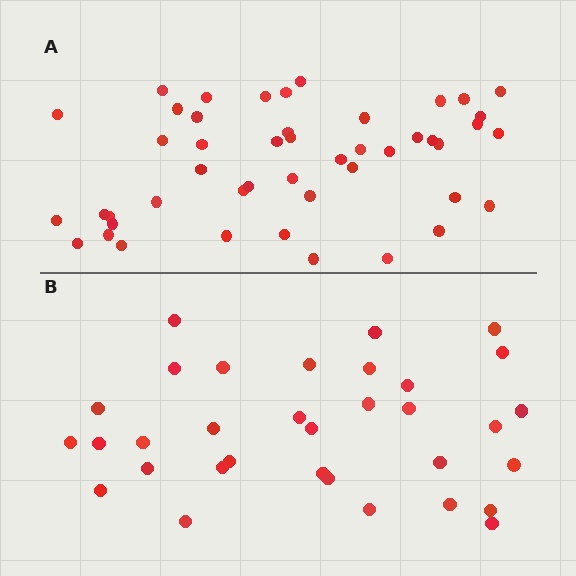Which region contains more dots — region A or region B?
Region A (the top region) has more dots.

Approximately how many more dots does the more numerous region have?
Region A has approximately 15 more dots than region B.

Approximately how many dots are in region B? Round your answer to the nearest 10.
About 30 dots. (The exact count is 33, which rounds to 30.)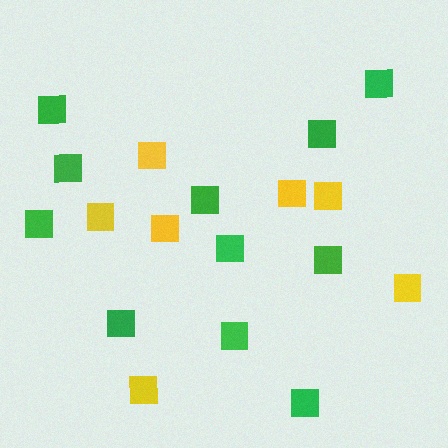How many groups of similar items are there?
There are 2 groups: one group of yellow squares (7) and one group of green squares (11).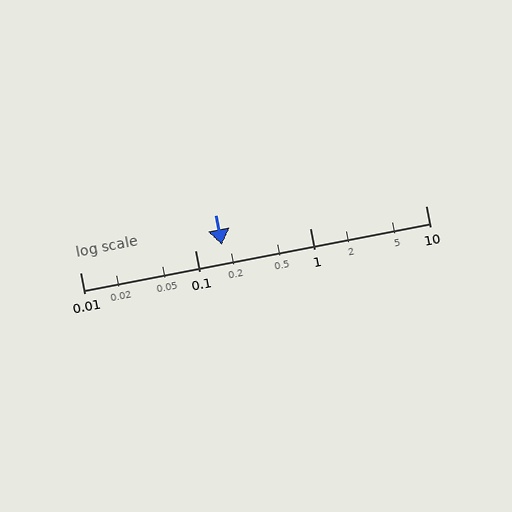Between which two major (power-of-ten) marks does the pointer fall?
The pointer is between 0.1 and 1.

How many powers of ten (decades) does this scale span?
The scale spans 3 decades, from 0.01 to 10.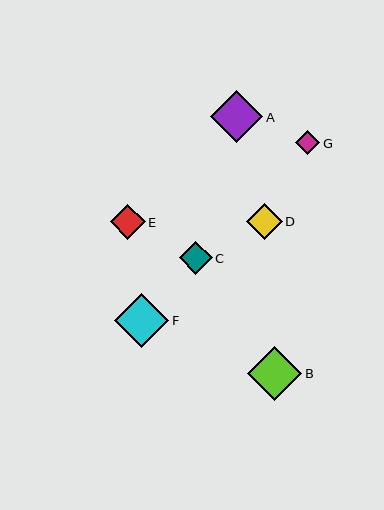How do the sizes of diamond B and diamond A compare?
Diamond B and diamond A are approximately the same size.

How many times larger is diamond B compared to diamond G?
Diamond B is approximately 2.3 times the size of diamond G.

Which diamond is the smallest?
Diamond G is the smallest with a size of approximately 24 pixels.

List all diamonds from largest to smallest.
From largest to smallest: B, F, A, D, E, C, G.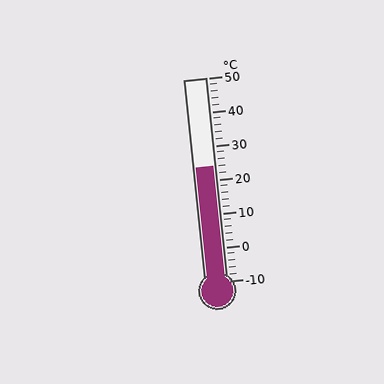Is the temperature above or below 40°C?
The temperature is below 40°C.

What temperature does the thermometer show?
The thermometer shows approximately 24°C.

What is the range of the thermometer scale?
The thermometer scale ranges from -10°C to 50°C.